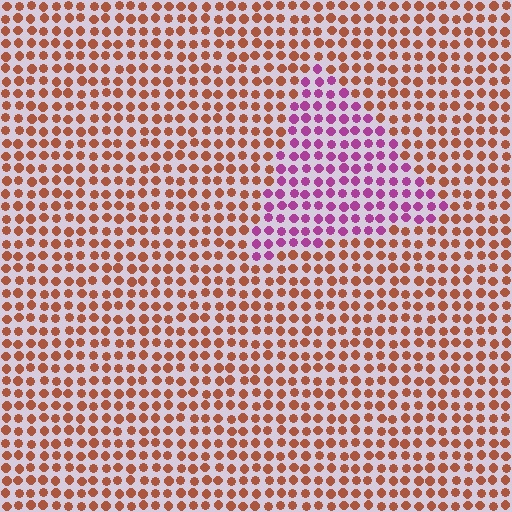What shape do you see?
I see a triangle.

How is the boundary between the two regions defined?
The boundary is defined purely by a slight shift in hue (about 63 degrees). Spacing, size, and orientation are identical on both sides.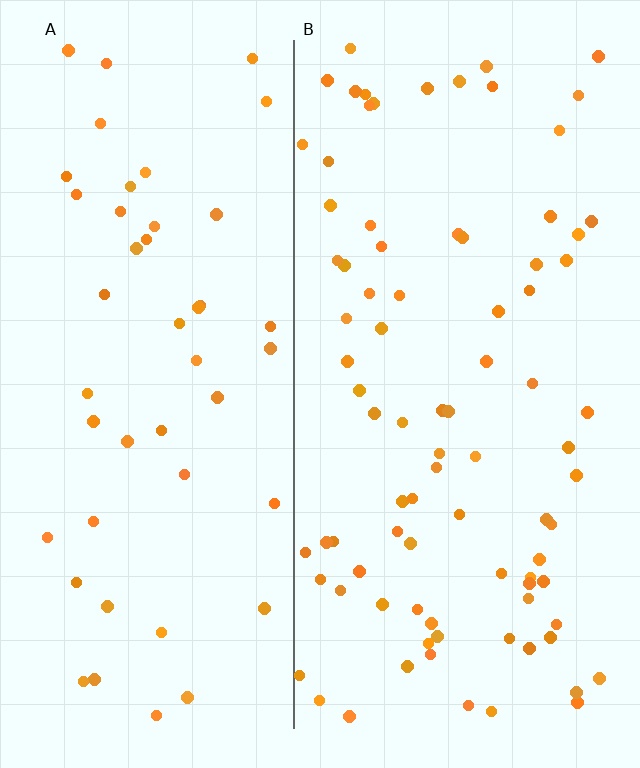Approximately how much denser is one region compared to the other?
Approximately 1.8× — region B over region A.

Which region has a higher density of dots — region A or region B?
B (the right).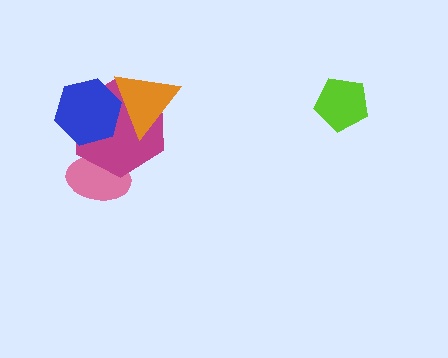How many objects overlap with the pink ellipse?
1 object overlaps with the pink ellipse.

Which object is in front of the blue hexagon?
The orange triangle is in front of the blue hexagon.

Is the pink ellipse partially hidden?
Yes, it is partially covered by another shape.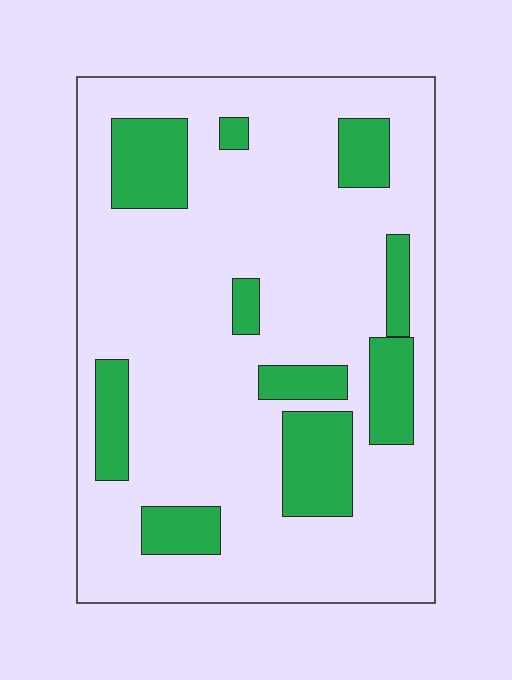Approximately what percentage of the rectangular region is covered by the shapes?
Approximately 20%.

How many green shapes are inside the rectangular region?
10.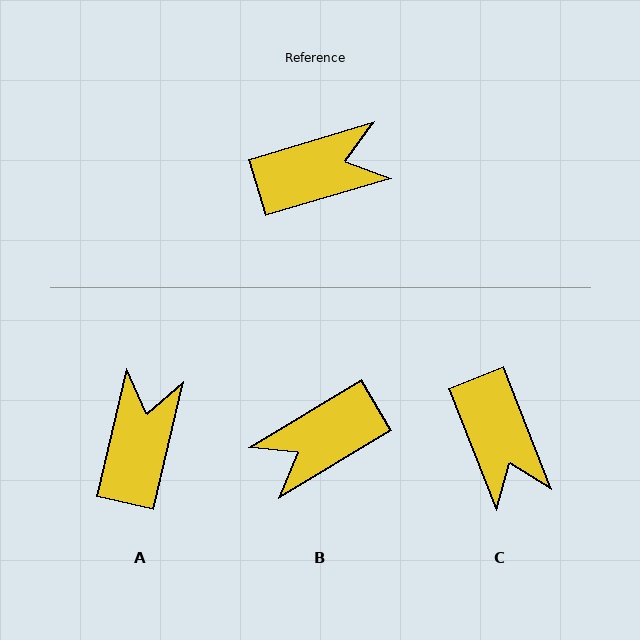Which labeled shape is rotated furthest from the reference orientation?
B, about 165 degrees away.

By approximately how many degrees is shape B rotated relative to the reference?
Approximately 165 degrees clockwise.